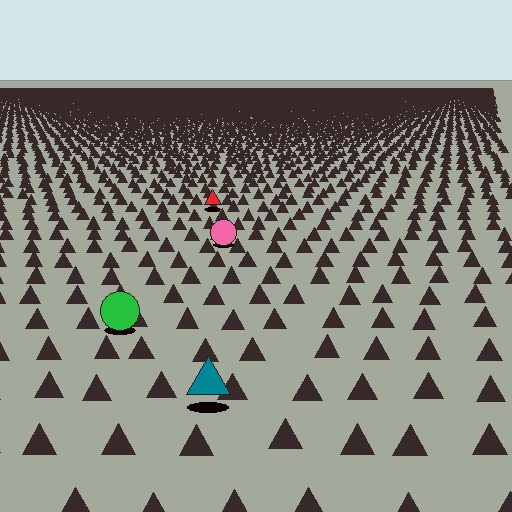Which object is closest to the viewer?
The teal triangle is closest. The texture marks near it are larger and more spread out.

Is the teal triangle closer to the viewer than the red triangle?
Yes. The teal triangle is closer — you can tell from the texture gradient: the ground texture is coarser near it.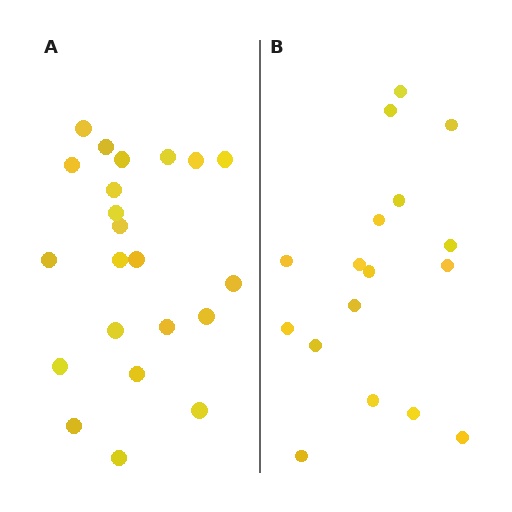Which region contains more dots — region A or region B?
Region A (the left region) has more dots.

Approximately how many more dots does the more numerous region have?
Region A has about 5 more dots than region B.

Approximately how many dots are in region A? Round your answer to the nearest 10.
About 20 dots. (The exact count is 22, which rounds to 20.)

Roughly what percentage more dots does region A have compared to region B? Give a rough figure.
About 30% more.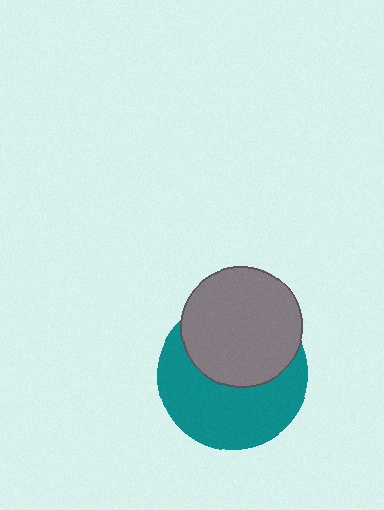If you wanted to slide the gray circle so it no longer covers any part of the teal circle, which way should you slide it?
Slide it up — that is the most direct way to separate the two shapes.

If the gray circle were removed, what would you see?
You would see the complete teal circle.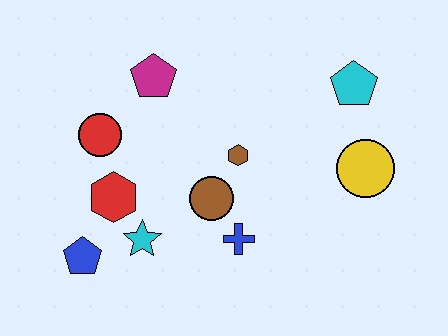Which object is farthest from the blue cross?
The cyan pentagon is farthest from the blue cross.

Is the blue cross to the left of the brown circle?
No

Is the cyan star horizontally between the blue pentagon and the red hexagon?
No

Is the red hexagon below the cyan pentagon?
Yes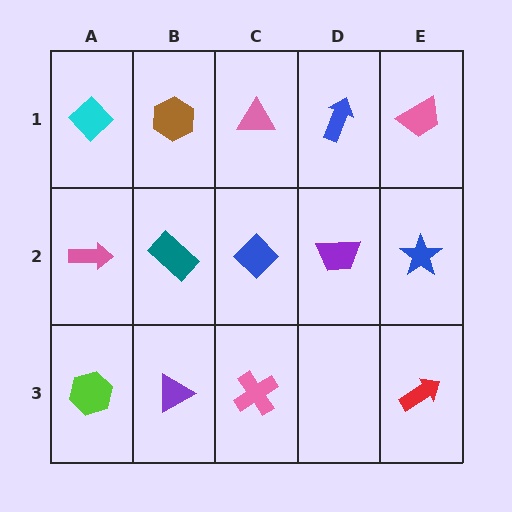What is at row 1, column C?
A pink triangle.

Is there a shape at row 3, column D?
No, that cell is empty.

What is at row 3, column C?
A pink cross.